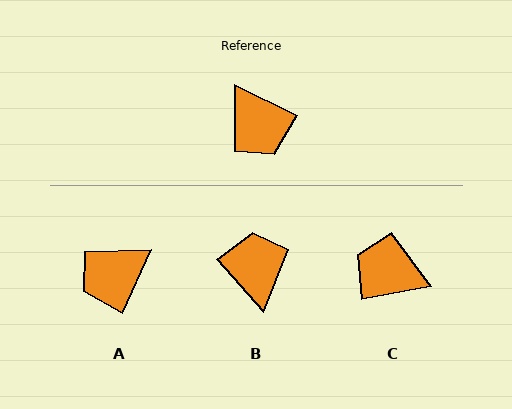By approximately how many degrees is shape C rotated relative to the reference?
Approximately 143 degrees clockwise.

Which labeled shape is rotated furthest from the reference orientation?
B, about 158 degrees away.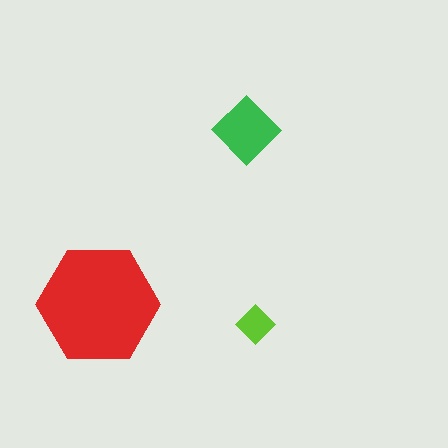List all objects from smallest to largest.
The lime diamond, the green diamond, the red hexagon.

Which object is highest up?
The green diamond is topmost.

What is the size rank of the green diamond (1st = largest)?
2nd.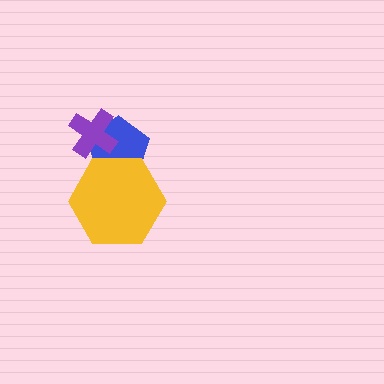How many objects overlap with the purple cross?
1 object overlaps with the purple cross.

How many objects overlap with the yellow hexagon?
1 object overlaps with the yellow hexagon.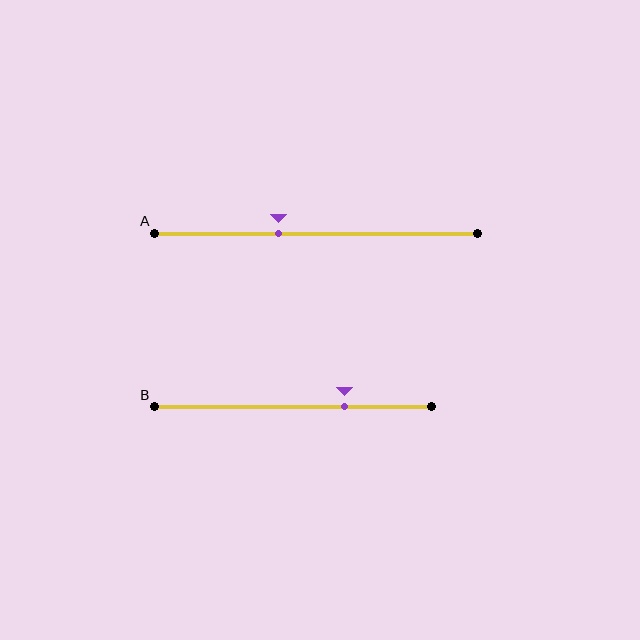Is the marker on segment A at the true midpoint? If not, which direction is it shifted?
No, the marker on segment A is shifted to the left by about 12% of the segment length.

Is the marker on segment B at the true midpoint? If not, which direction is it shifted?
No, the marker on segment B is shifted to the right by about 19% of the segment length.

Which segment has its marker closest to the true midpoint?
Segment A has its marker closest to the true midpoint.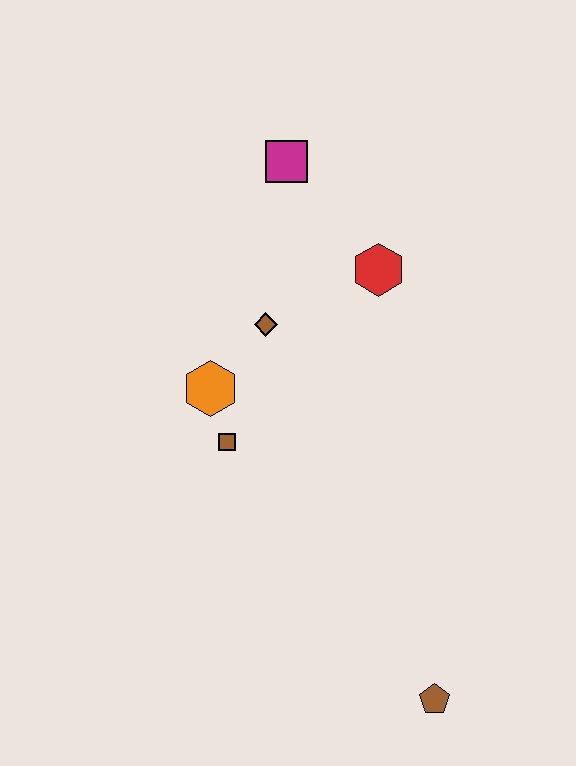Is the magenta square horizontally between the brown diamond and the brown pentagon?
Yes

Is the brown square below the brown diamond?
Yes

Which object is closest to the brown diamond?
The orange hexagon is closest to the brown diamond.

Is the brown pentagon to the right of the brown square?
Yes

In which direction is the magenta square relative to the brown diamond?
The magenta square is above the brown diamond.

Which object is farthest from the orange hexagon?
The brown pentagon is farthest from the orange hexagon.